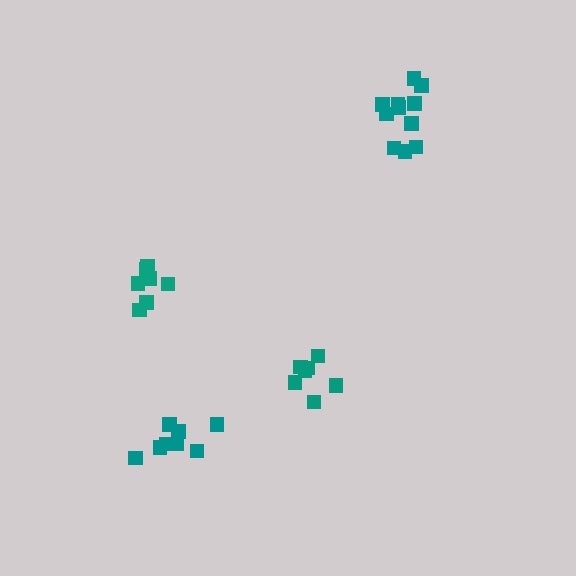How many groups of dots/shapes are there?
There are 4 groups.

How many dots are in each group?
Group 1: 7 dots, Group 2: 7 dots, Group 3: 11 dots, Group 4: 8 dots (33 total).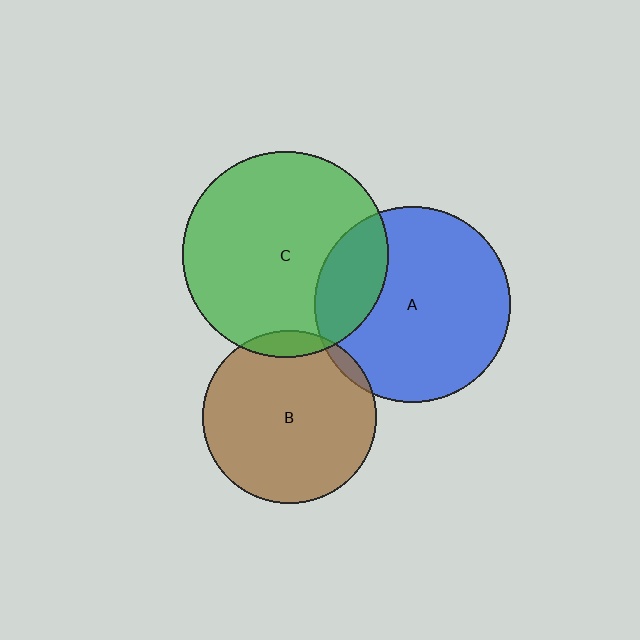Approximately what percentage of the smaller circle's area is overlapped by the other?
Approximately 20%.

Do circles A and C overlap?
Yes.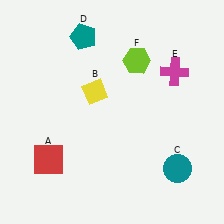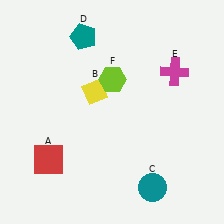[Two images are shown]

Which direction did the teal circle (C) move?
The teal circle (C) moved left.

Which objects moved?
The objects that moved are: the teal circle (C), the lime hexagon (F).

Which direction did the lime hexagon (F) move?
The lime hexagon (F) moved left.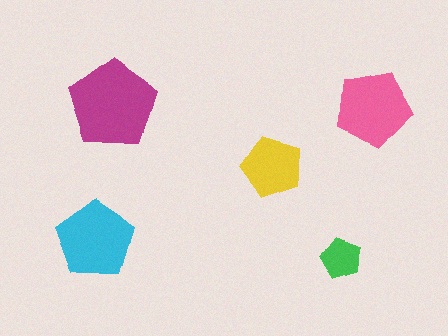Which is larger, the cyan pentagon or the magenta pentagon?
The magenta one.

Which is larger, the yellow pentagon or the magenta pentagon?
The magenta one.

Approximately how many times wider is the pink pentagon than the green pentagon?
About 2 times wider.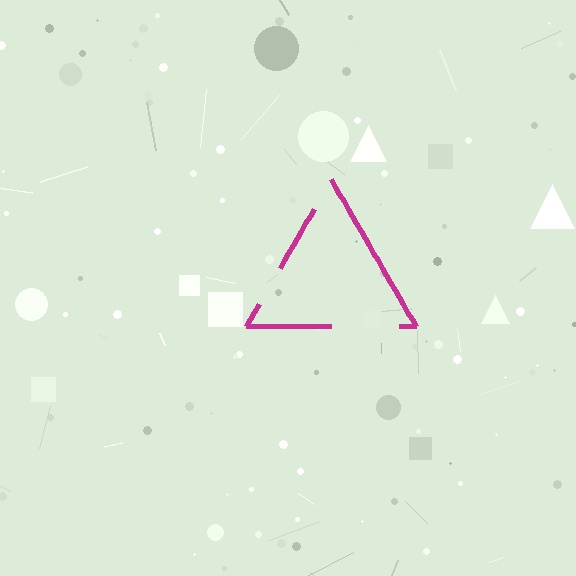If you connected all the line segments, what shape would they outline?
They would outline a triangle.